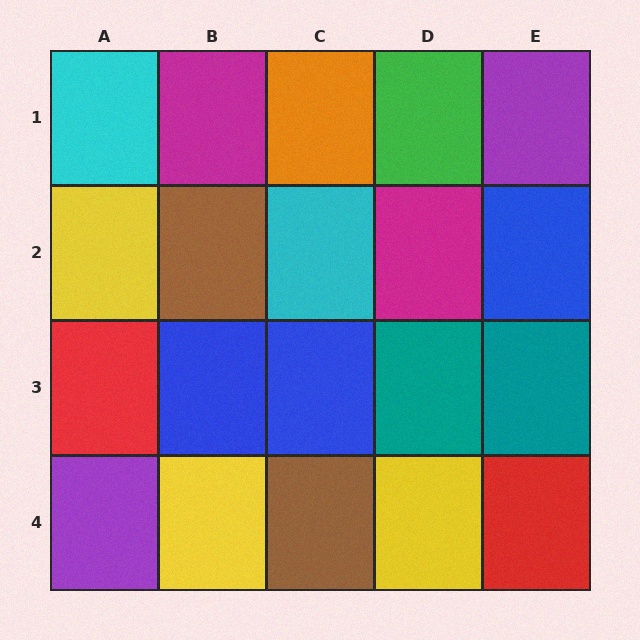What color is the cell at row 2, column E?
Blue.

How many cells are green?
1 cell is green.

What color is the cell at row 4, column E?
Red.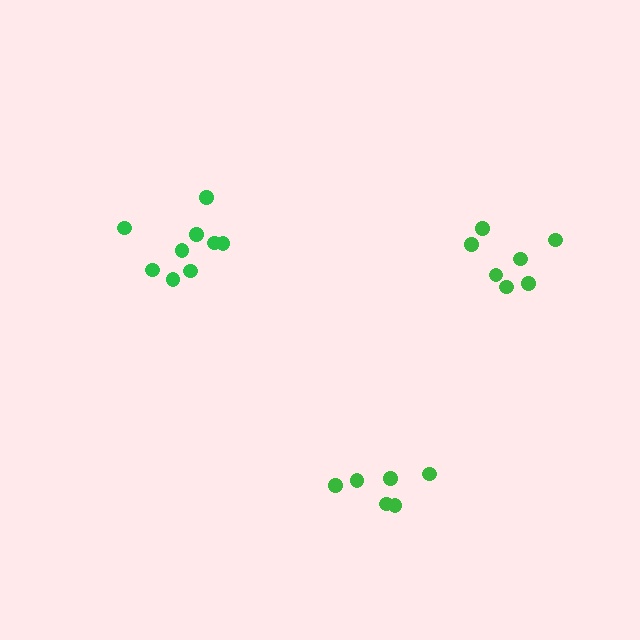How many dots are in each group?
Group 1: 9 dots, Group 2: 7 dots, Group 3: 6 dots (22 total).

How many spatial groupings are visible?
There are 3 spatial groupings.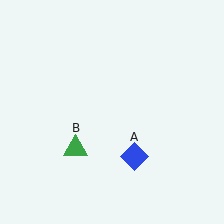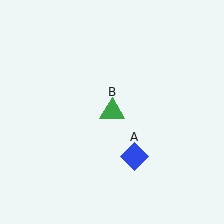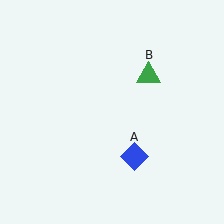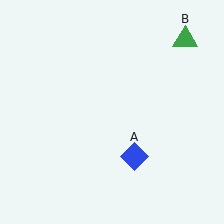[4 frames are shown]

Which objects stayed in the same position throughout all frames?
Blue diamond (object A) remained stationary.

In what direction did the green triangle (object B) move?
The green triangle (object B) moved up and to the right.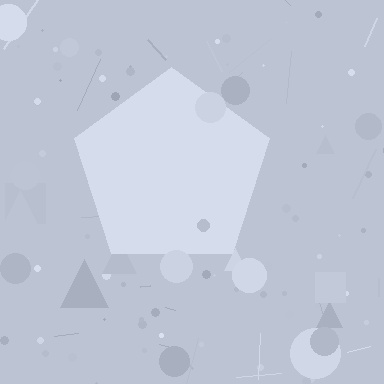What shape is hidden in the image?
A pentagon is hidden in the image.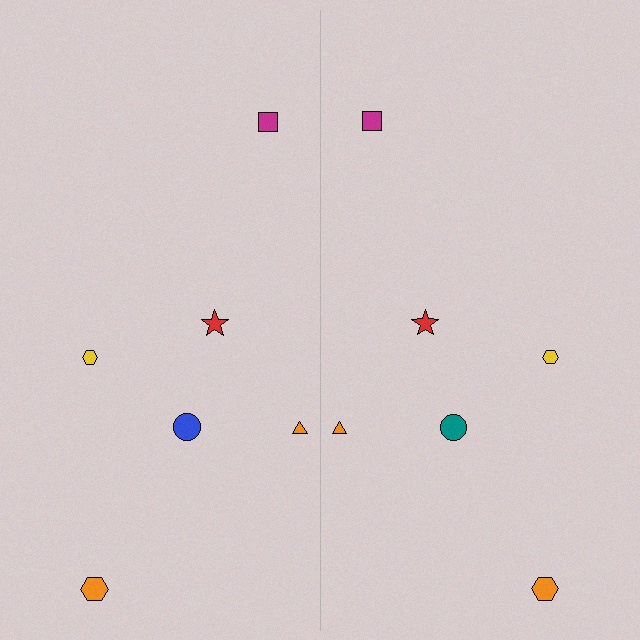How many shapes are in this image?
There are 12 shapes in this image.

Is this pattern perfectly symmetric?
No, the pattern is not perfectly symmetric. The teal circle on the right side breaks the symmetry — its mirror counterpart is blue.